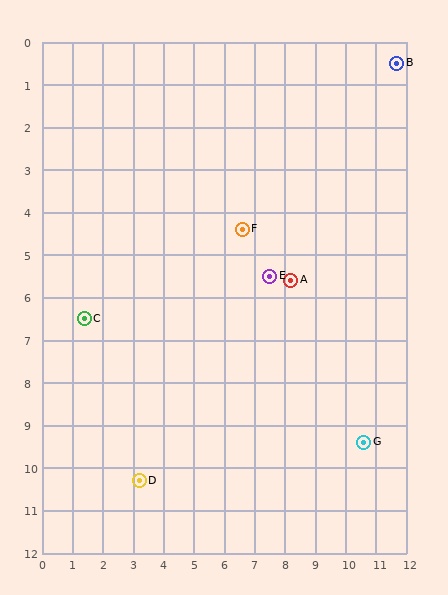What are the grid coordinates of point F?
Point F is at approximately (6.6, 4.4).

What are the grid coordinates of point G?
Point G is at approximately (10.6, 9.4).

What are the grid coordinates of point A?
Point A is at approximately (8.2, 5.6).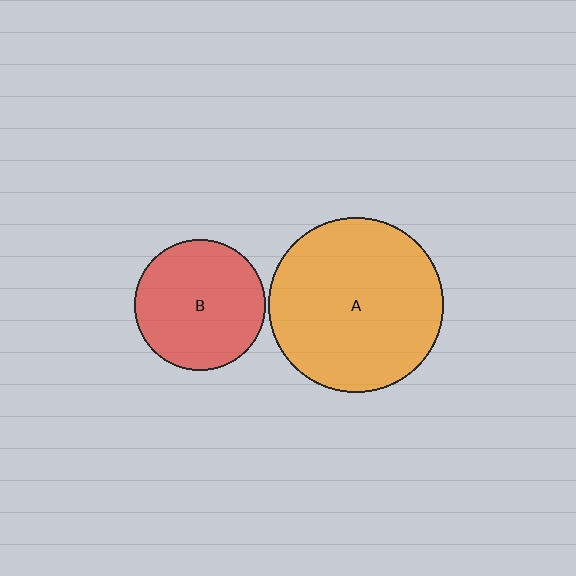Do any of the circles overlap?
No, none of the circles overlap.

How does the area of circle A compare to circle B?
Approximately 1.8 times.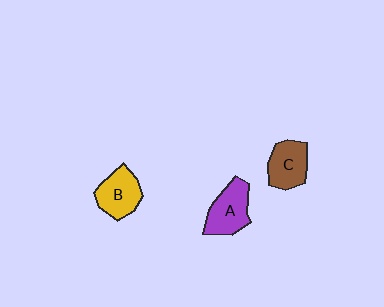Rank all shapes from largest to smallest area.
From largest to smallest: A (purple), B (yellow), C (brown).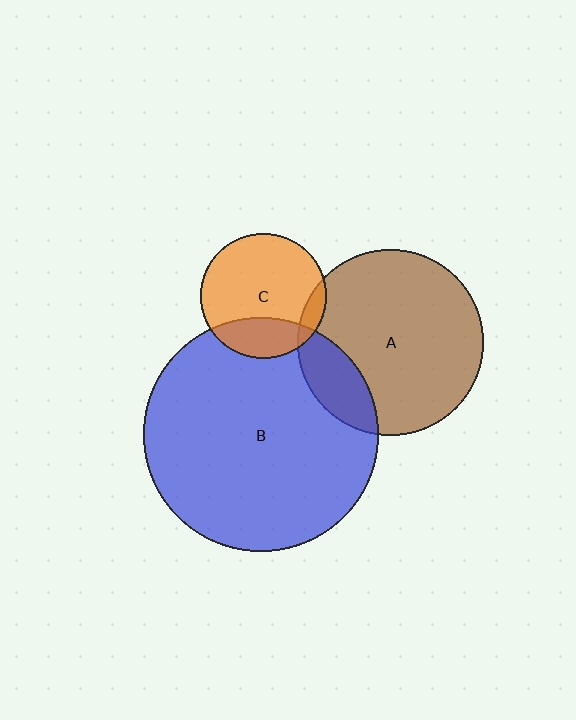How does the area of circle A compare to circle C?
Approximately 2.2 times.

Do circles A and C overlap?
Yes.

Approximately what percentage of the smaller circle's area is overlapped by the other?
Approximately 10%.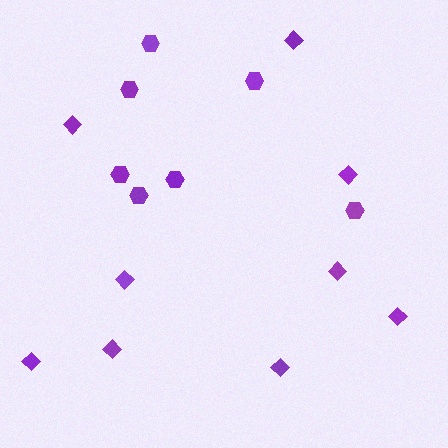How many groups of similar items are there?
There are 2 groups: one group of diamonds (9) and one group of hexagons (7).